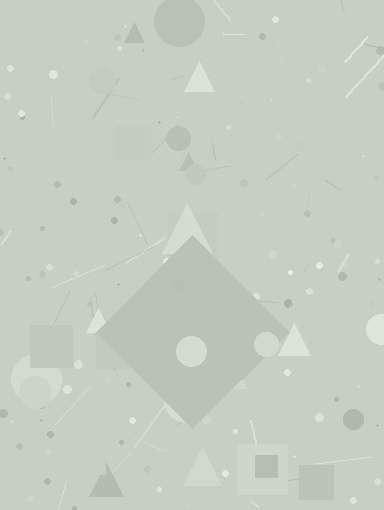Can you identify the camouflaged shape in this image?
The camouflaged shape is a diamond.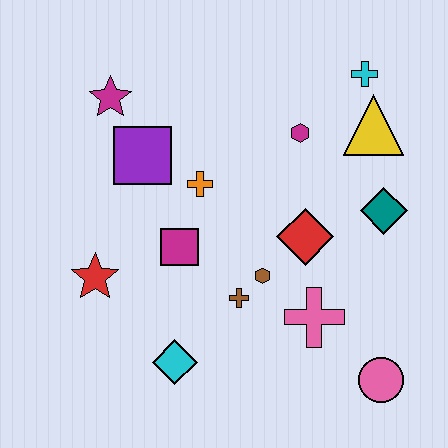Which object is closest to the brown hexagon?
The brown cross is closest to the brown hexagon.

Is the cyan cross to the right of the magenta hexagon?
Yes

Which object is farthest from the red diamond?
The magenta star is farthest from the red diamond.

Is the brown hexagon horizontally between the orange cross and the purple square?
No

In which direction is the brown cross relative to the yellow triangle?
The brown cross is below the yellow triangle.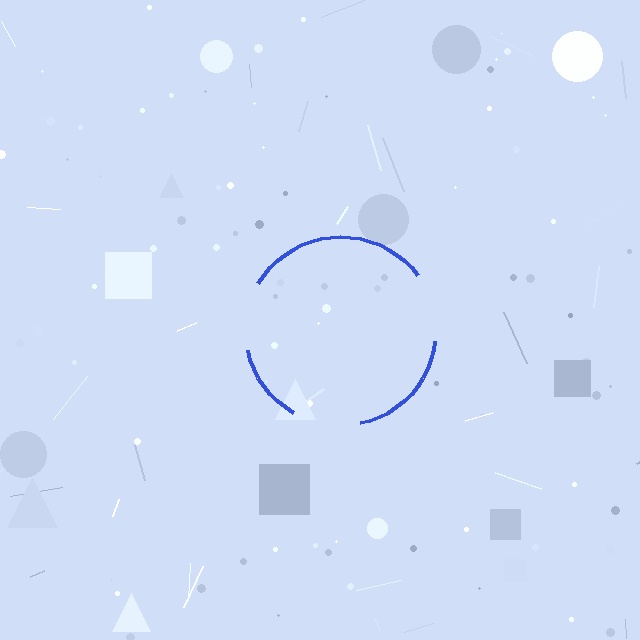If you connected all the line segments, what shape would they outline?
They would outline a circle.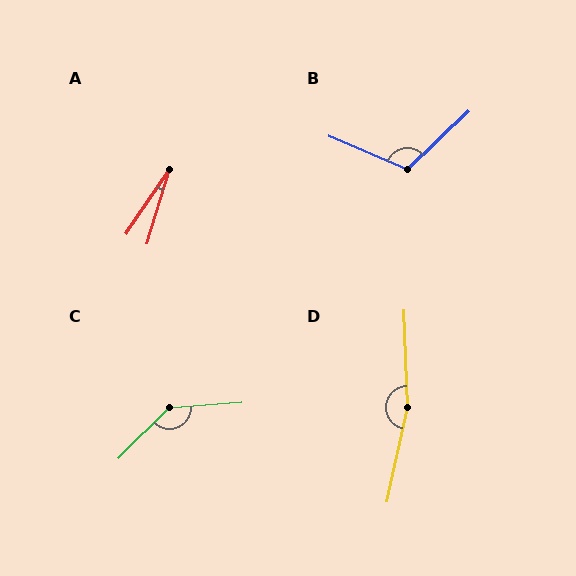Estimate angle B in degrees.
Approximately 114 degrees.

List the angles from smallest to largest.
A (18°), B (114°), C (139°), D (166°).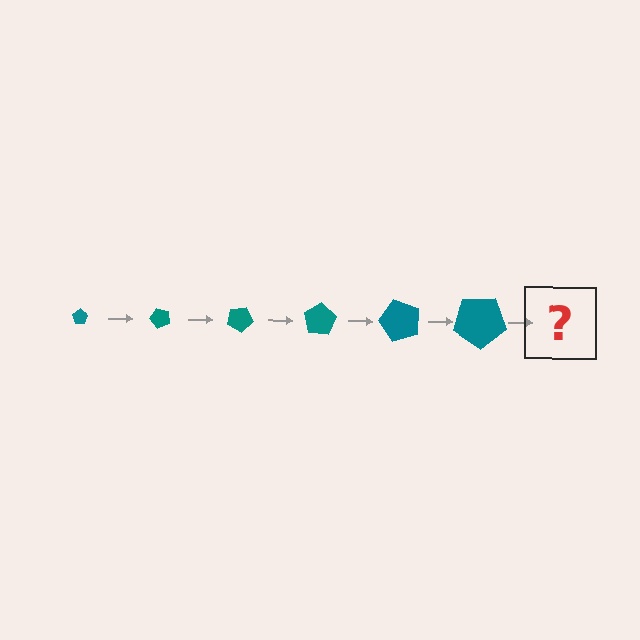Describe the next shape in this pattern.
It should be a pentagon, larger than the previous one and rotated 300 degrees from the start.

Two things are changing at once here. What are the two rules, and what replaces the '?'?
The two rules are that the pentagon grows larger each step and it rotates 50 degrees each step. The '?' should be a pentagon, larger than the previous one and rotated 300 degrees from the start.